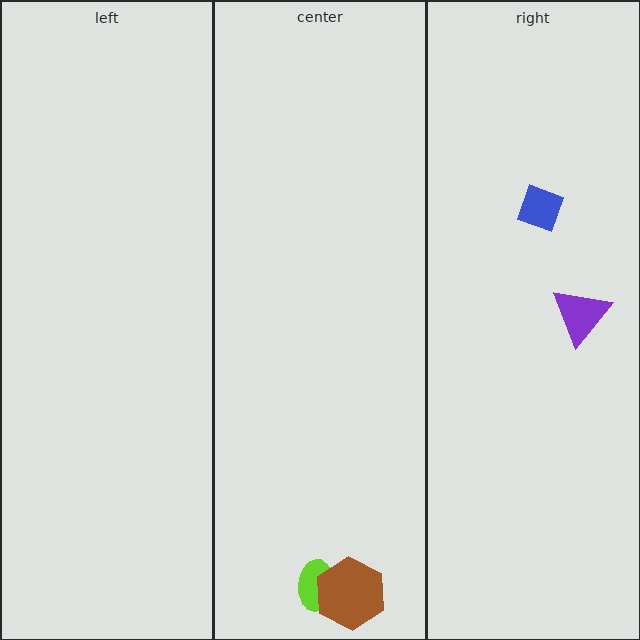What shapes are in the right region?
The blue diamond, the purple triangle.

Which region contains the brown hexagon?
The center region.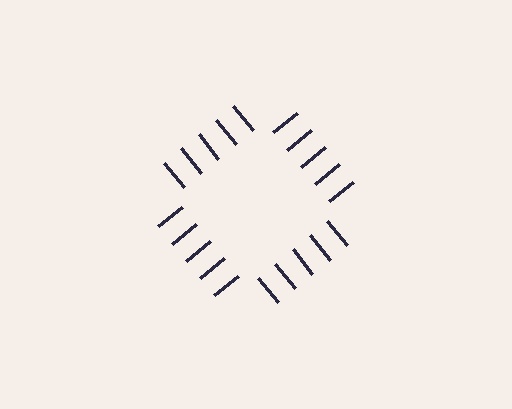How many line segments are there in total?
20 — 5 along each of the 4 edges.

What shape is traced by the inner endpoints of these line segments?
An illusory square — the line segments terminate on its edges but no continuous stroke is drawn.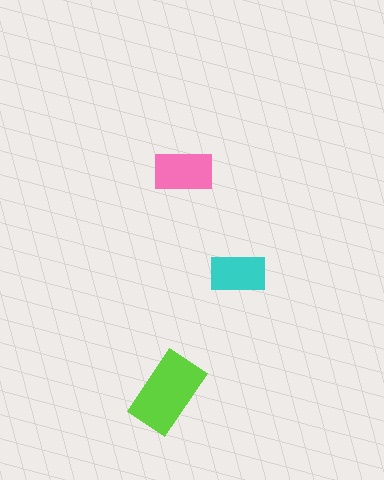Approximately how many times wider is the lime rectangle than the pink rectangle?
About 1.5 times wider.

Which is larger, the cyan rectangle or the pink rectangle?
The pink one.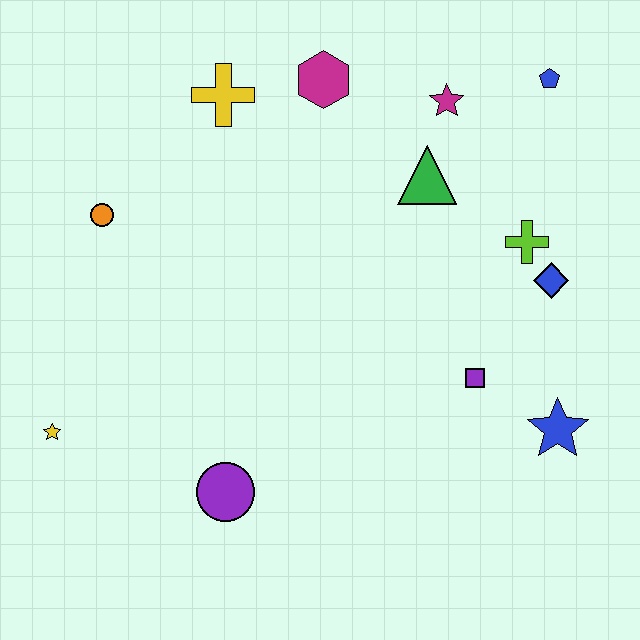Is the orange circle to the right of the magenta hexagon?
No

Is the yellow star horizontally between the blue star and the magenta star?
No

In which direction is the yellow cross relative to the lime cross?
The yellow cross is to the left of the lime cross.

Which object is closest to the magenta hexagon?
The yellow cross is closest to the magenta hexagon.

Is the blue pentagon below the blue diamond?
No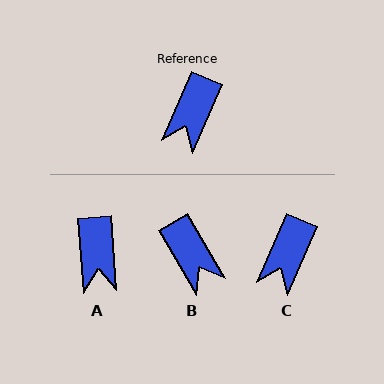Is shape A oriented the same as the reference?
No, it is off by about 28 degrees.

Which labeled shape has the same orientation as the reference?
C.